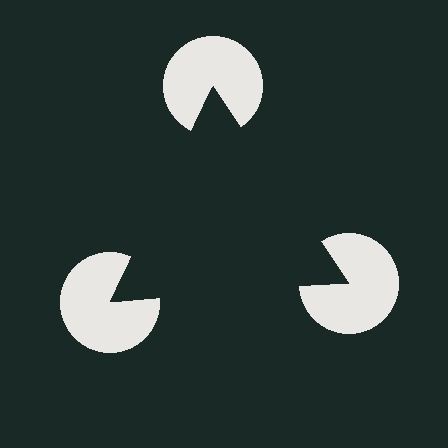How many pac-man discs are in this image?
There are 3 — one at each vertex of the illusory triangle.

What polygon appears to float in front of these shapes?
An illusory triangle — its edges are inferred from the aligned wedge cuts in the pac-man discs, not physically drawn.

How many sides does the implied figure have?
3 sides.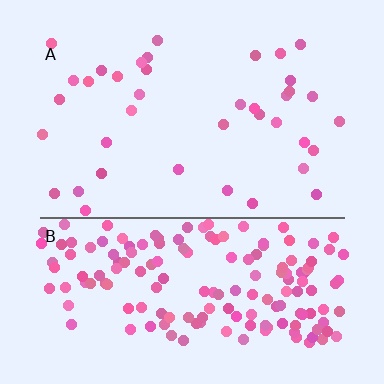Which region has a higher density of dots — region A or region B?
B (the bottom).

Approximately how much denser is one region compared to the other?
Approximately 4.5× — region B over region A.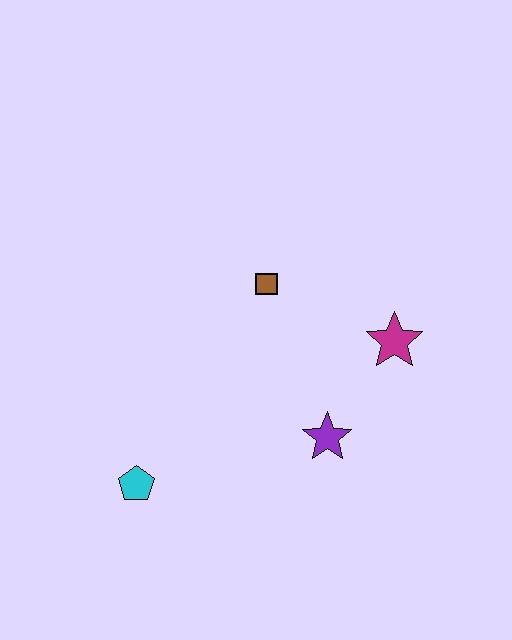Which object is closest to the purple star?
The magenta star is closest to the purple star.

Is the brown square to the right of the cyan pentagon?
Yes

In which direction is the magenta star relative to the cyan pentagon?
The magenta star is to the right of the cyan pentagon.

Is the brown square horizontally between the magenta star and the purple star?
No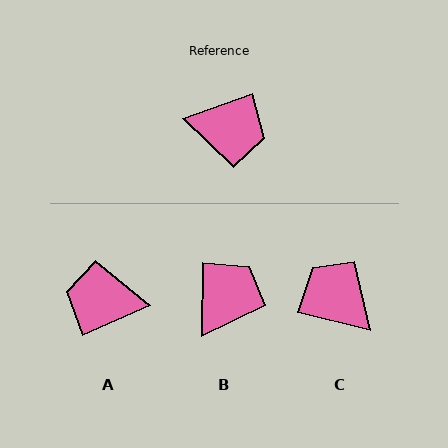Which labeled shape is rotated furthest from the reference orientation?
A, about 176 degrees away.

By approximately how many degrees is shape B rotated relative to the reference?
Approximately 70 degrees counter-clockwise.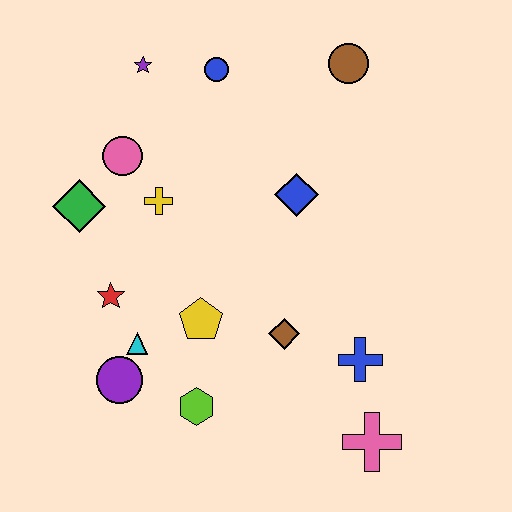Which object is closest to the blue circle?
The purple star is closest to the blue circle.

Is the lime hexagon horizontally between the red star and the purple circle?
No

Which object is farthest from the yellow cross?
The pink cross is farthest from the yellow cross.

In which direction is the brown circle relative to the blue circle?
The brown circle is to the right of the blue circle.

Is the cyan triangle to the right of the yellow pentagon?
No